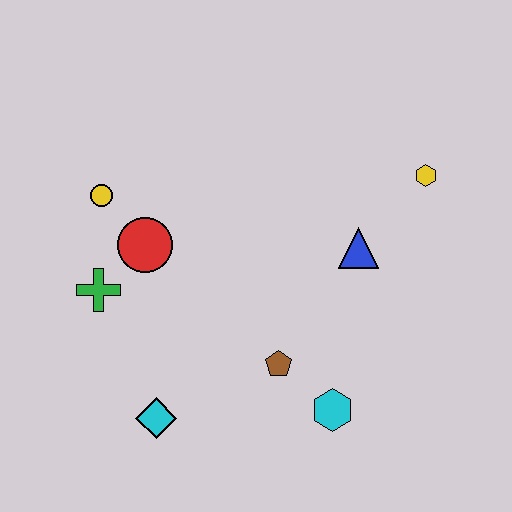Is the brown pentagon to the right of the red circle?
Yes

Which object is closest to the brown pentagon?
The cyan hexagon is closest to the brown pentagon.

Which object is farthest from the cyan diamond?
The yellow hexagon is farthest from the cyan diamond.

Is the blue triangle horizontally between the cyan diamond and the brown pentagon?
No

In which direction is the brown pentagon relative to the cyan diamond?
The brown pentagon is to the right of the cyan diamond.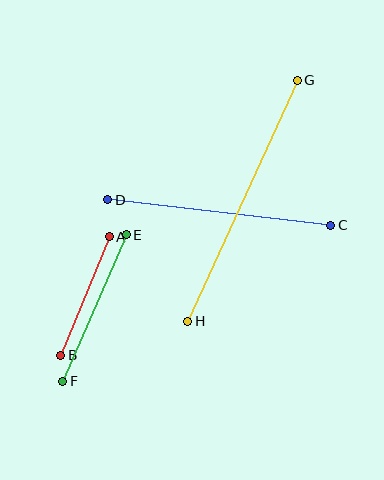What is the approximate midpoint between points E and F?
The midpoint is at approximately (94, 308) pixels.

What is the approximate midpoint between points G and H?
The midpoint is at approximately (243, 201) pixels.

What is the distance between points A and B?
The distance is approximately 128 pixels.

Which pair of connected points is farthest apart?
Points G and H are farthest apart.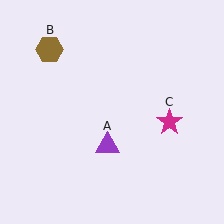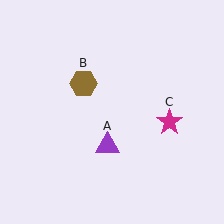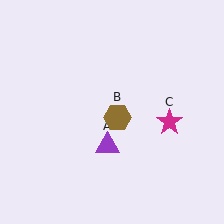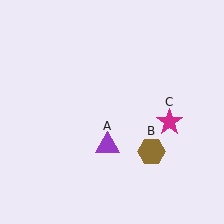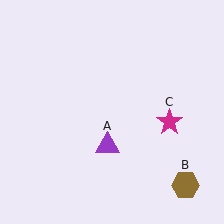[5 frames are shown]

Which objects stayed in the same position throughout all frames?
Purple triangle (object A) and magenta star (object C) remained stationary.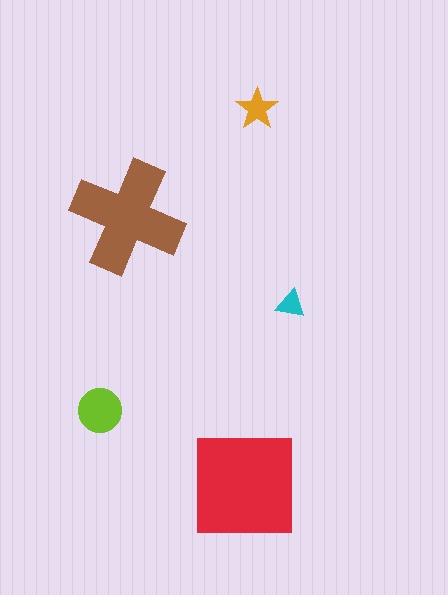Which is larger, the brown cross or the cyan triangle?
The brown cross.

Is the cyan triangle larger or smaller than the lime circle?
Smaller.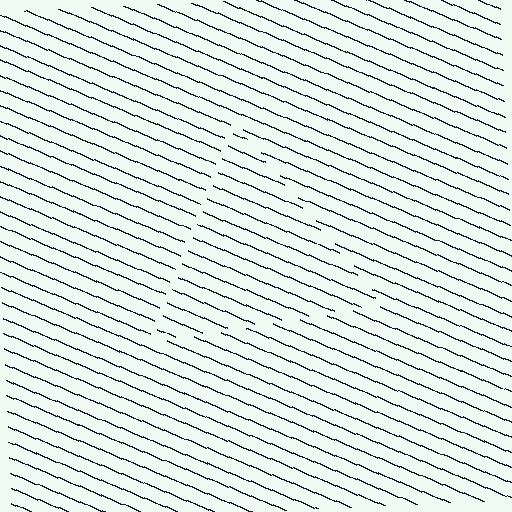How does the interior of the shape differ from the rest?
The interior of the shape contains the same grating, shifted by half a period — the contour is defined by the phase discontinuity where line-ends from the inner and outer gratings abut.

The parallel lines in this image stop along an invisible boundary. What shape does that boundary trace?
An illusory triangle. The interior of the shape contains the same grating, shifted by half a period — the contour is defined by the phase discontinuity where line-ends from the inner and outer gratings abut.